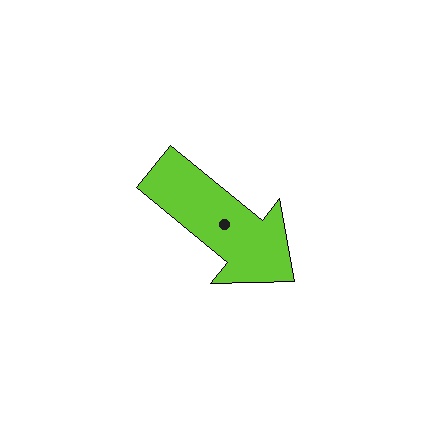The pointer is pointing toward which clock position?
Roughly 4 o'clock.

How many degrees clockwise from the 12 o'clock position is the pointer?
Approximately 129 degrees.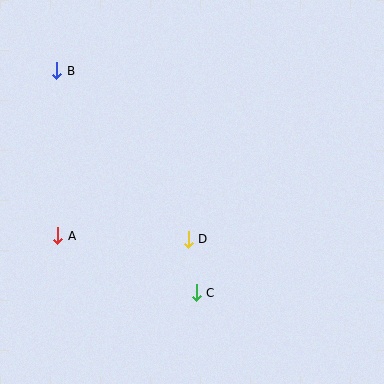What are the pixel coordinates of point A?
Point A is at (58, 236).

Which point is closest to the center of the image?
Point D at (188, 239) is closest to the center.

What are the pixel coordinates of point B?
Point B is at (57, 71).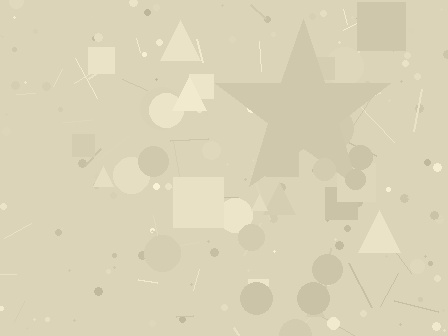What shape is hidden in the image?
A star is hidden in the image.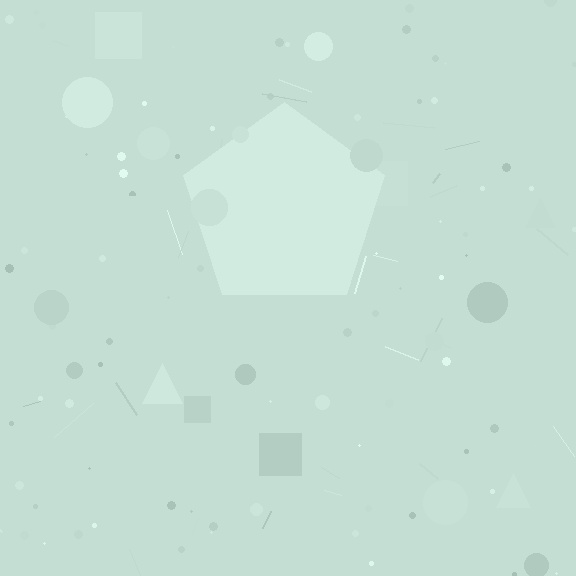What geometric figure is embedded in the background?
A pentagon is embedded in the background.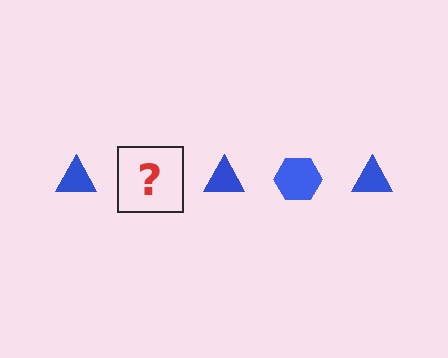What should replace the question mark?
The question mark should be replaced with a blue hexagon.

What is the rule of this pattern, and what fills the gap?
The rule is that the pattern cycles through triangle, hexagon shapes in blue. The gap should be filled with a blue hexagon.